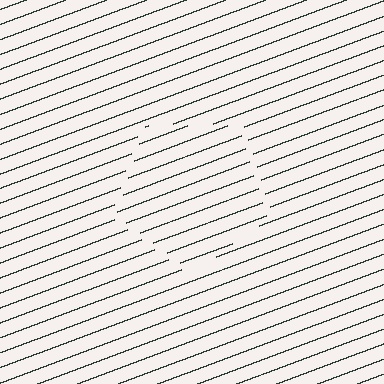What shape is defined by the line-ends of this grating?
An illusory pentagon. The interior of the shape contains the same grating, shifted by half a period — the contour is defined by the phase discontinuity where line-ends from the inner and outer gratings abut.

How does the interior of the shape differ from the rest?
The interior of the shape contains the same grating, shifted by half a period — the contour is defined by the phase discontinuity where line-ends from the inner and outer gratings abut.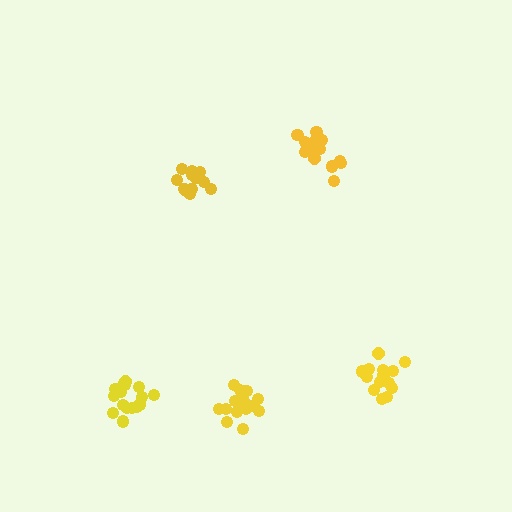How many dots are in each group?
Group 1: 14 dots, Group 2: 18 dots, Group 3: 18 dots, Group 4: 16 dots, Group 5: 16 dots (82 total).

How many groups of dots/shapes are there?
There are 5 groups.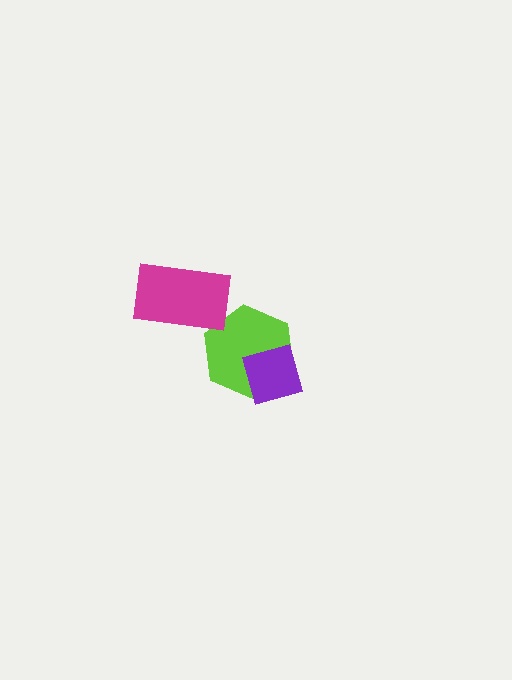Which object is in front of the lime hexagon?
The purple diamond is in front of the lime hexagon.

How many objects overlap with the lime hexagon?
1 object overlaps with the lime hexagon.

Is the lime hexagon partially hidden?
Yes, it is partially covered by another shape.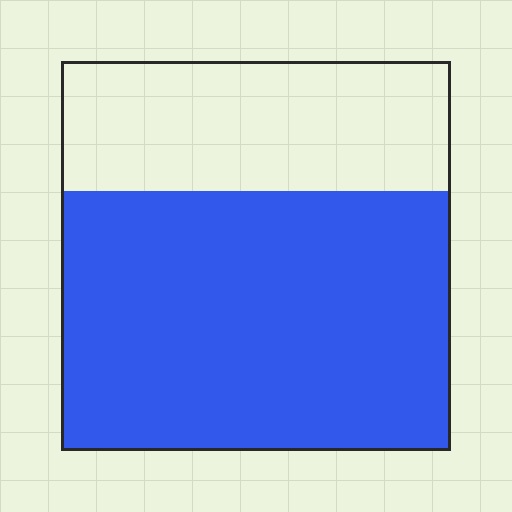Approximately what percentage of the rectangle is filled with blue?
Approximately 65%.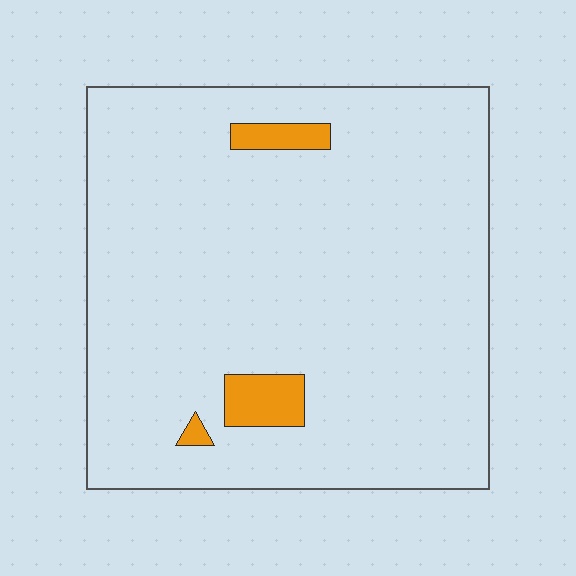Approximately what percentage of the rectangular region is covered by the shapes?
Approximately 5%.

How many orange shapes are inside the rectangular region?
3.